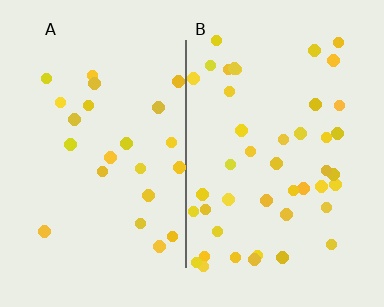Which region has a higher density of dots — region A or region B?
B (the right).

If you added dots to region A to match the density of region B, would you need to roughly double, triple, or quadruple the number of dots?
Approximately double.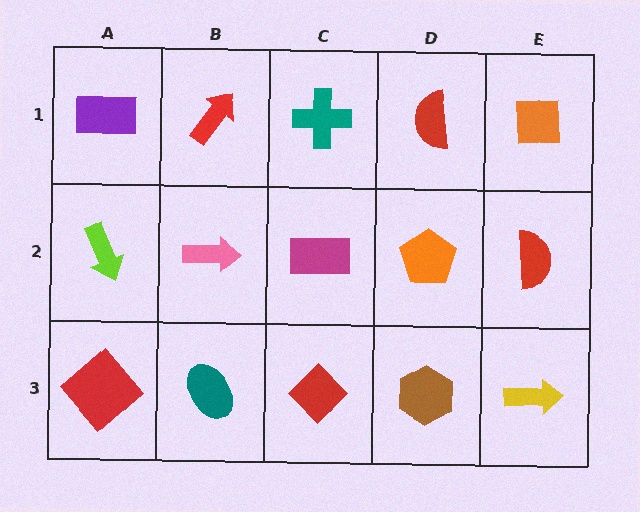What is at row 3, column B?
A teal ellipse.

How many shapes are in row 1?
5 shapes.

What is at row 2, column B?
A pink arrow.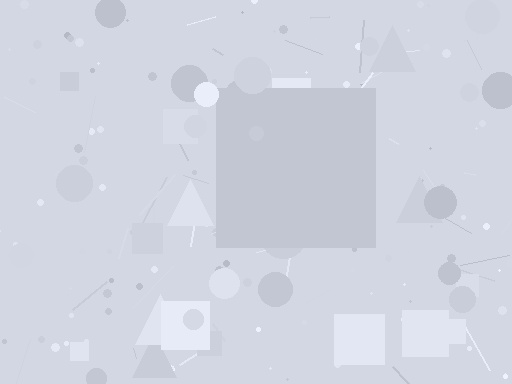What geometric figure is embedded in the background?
A square is embedded in the background.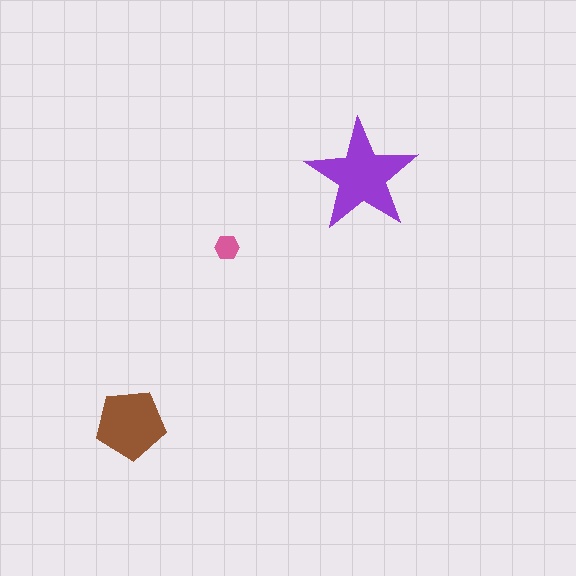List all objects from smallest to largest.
The pink hexagon, the brown pentagon, the purple star.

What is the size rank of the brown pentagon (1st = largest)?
2nd.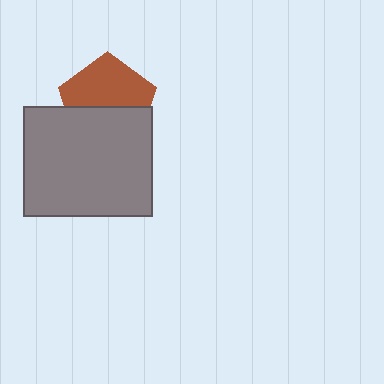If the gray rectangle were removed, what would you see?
You would see the complete brown pentagon.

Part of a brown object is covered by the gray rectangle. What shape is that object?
It is a pentagon.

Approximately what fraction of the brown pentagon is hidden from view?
Roughly 46% of the brown pentagon is hidden behind the gray rectangle.